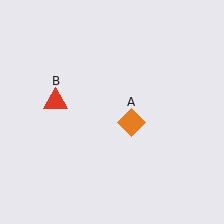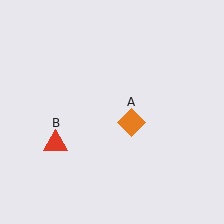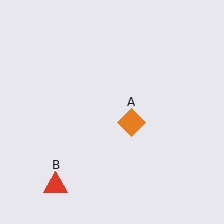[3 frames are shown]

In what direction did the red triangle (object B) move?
The red triangle (object B) moved down.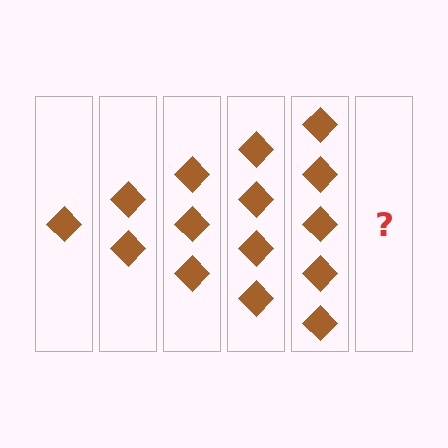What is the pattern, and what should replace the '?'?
The pattern is that each step adds one more diamond. The '?' should be 6 diamonds.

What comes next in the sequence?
The next element should be 6 diamonds.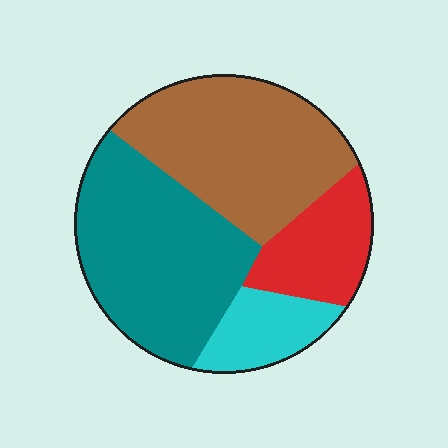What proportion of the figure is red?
Red takes up less than a quarter of the figure.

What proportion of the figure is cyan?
Cyan covers 11% of the figure.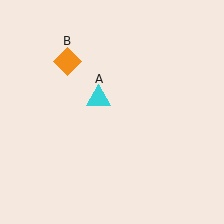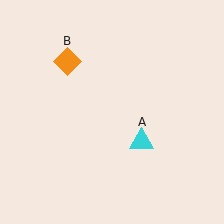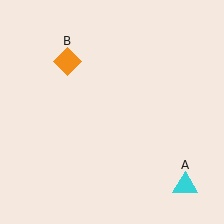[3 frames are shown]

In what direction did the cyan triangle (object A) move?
The cyan triangle (object A) moved down and to the right.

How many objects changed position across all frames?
1 object changed position: cyan triangle (object A).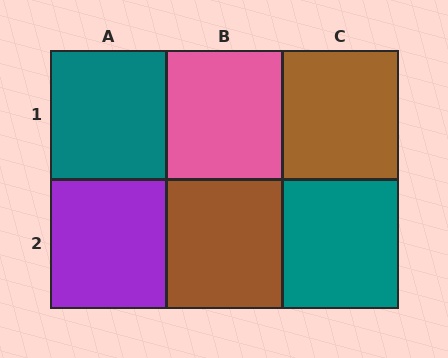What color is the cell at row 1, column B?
Pink.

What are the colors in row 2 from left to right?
Purple, brown, teal.